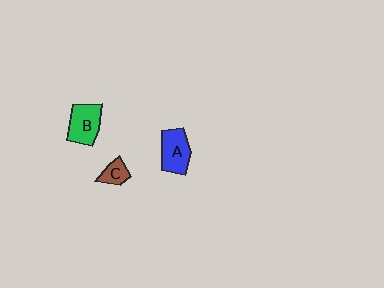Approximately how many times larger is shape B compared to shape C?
Approximately 2.1 times.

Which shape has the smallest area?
Shape C (brown).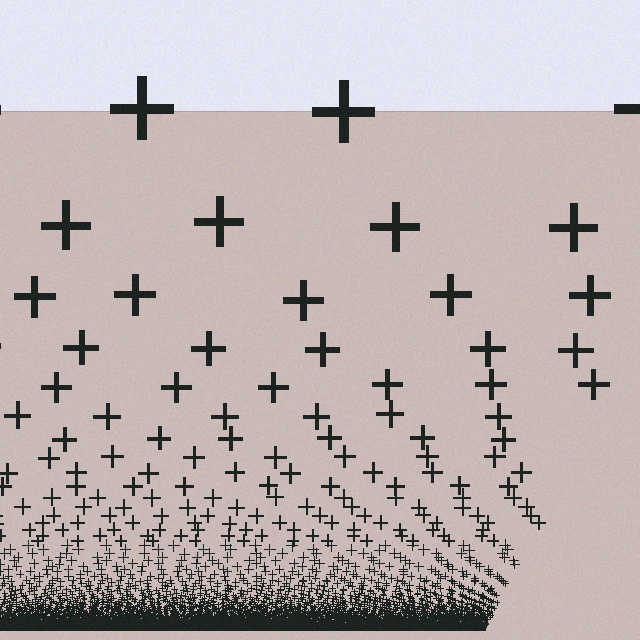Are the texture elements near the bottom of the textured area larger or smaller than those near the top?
Smaller. The gradient is inverted — elements near the bottom are smaller and denser.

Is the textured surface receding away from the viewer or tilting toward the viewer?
The surface appears to tilt toward the viewer. Texture elements get larger and sparser toward the top.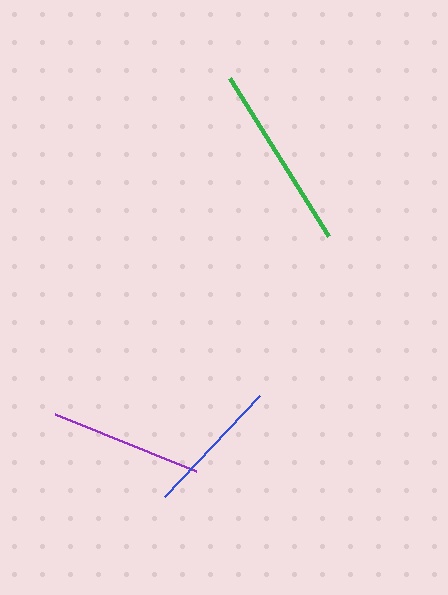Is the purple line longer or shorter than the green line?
The green line is longer than the purple line.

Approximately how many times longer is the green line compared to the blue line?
The green line is approximately 1.3 times the length of the blue line.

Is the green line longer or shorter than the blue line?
The green line is longer than the blue line.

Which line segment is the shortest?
The blue line is the shortest at approximately 139 pixels.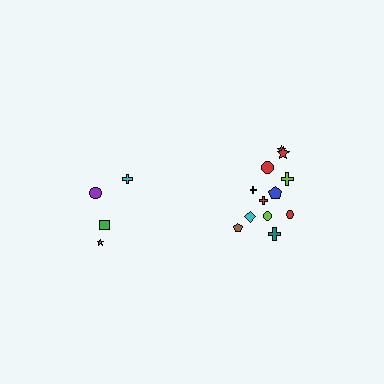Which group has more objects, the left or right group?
The right group.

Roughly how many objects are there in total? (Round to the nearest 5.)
Roughly 15 objects in total.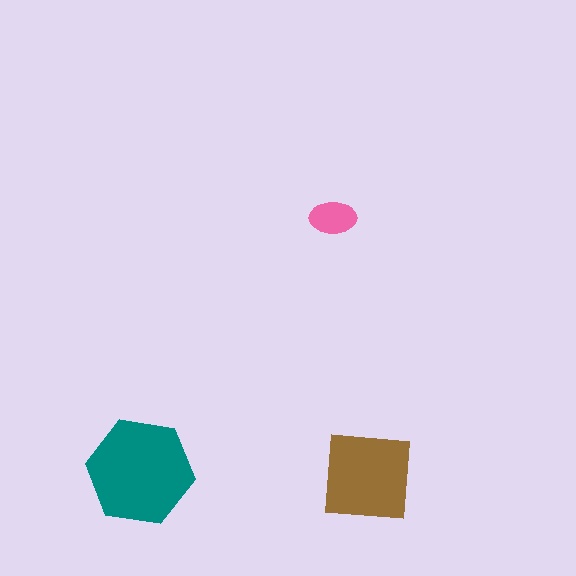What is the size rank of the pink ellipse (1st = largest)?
3rd.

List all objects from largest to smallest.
The teal hexagon, the brown square, the pink ellipse.